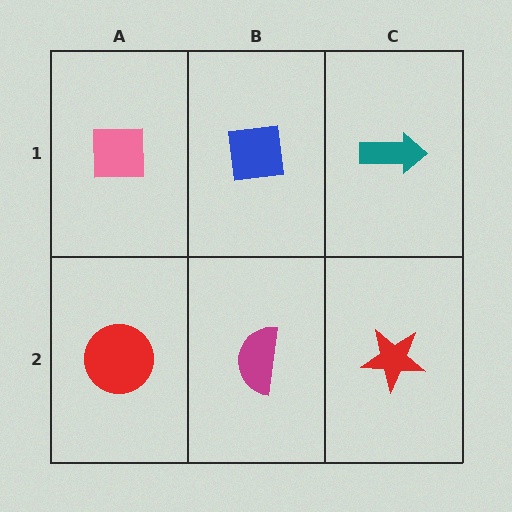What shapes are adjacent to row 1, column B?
A magenta semicircle (row 2, column B), a pink square (row 1, column A), a teal arrow (row 1, column C).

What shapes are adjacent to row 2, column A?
A pink square (row 1, column A), a magenta semicircle (row 2, column B).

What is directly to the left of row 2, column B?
A red circle.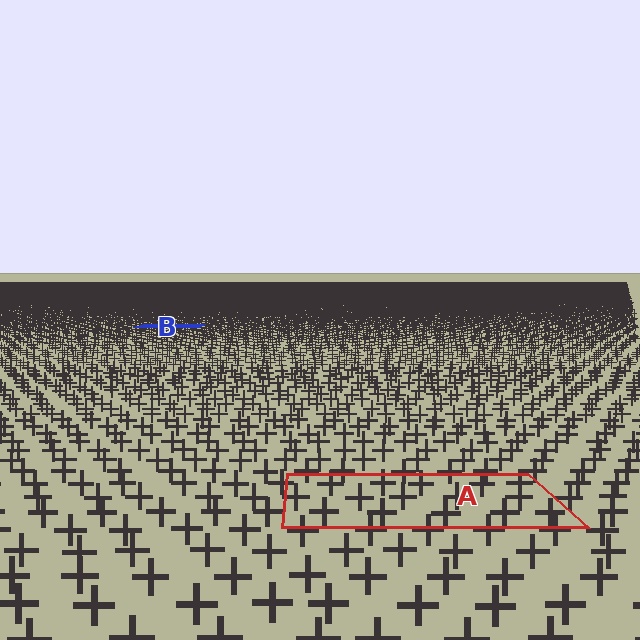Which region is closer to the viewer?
Region A is closer. The texture elements there are larger and more spread out.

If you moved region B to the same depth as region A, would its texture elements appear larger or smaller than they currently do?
They would appear larger. At a closer depth, the same texture elements are projected at a bigger on-screen size.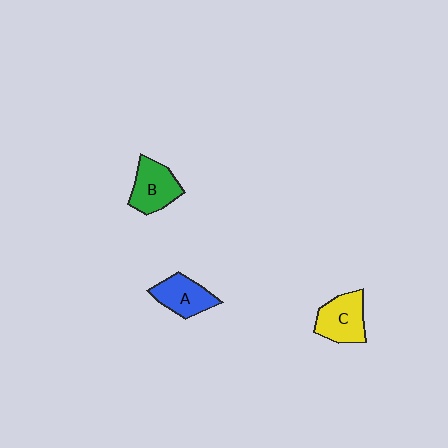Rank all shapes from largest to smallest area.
From largest to smallest: C (yellow), B (green), A (blue).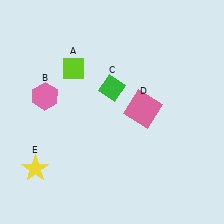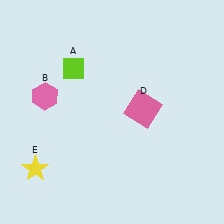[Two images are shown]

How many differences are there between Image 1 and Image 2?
There is 1 difference between the two images.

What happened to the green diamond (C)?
The green diamond (C) was removed in Image 2. It was in the top-left area of Image 1.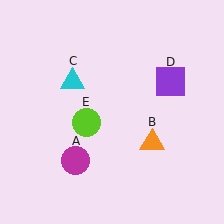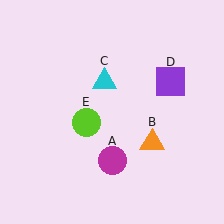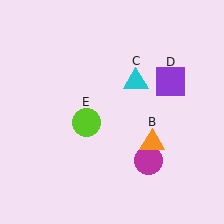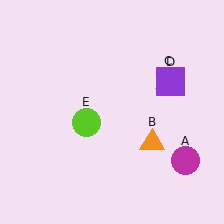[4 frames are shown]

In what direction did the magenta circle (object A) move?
The magenta circle (object A) moved right.